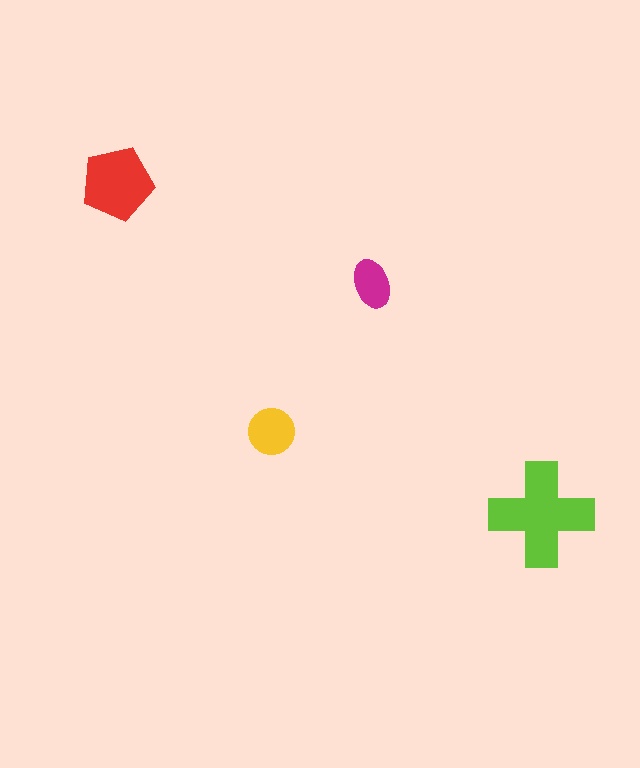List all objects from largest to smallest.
The lime cross, the red pentagon, the yellow circle, the magenta ellipse.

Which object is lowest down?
The lime cross is bottommost.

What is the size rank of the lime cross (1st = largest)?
1st.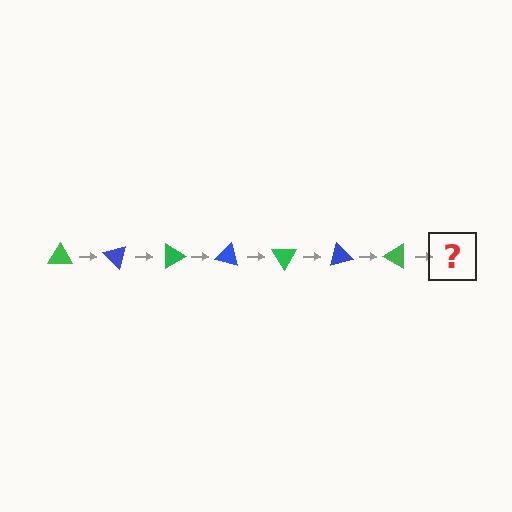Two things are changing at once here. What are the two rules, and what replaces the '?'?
The two rules are that it rotates 45 degrees each step and the color cycles through green and blue. The '?' should be a blue triangle, rotated 315 degrees from the start.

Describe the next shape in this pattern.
It should be a blue triangle, rotated 315 degrees from the start.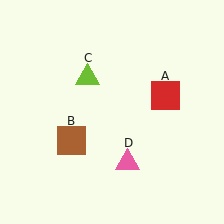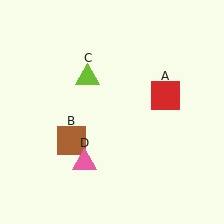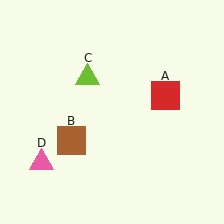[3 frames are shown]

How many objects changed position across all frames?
1 object changed position: pink triangle (object D).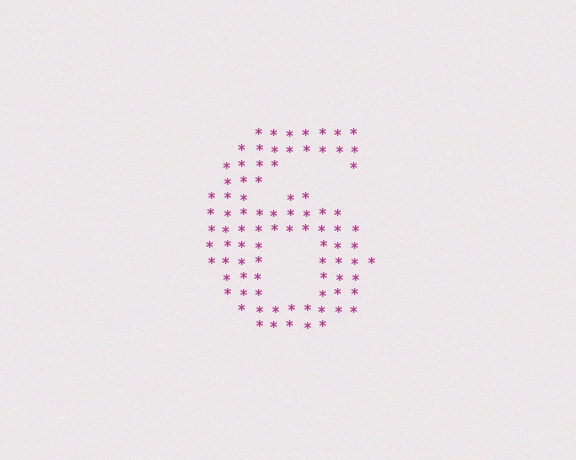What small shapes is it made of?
It is made of small asterisks.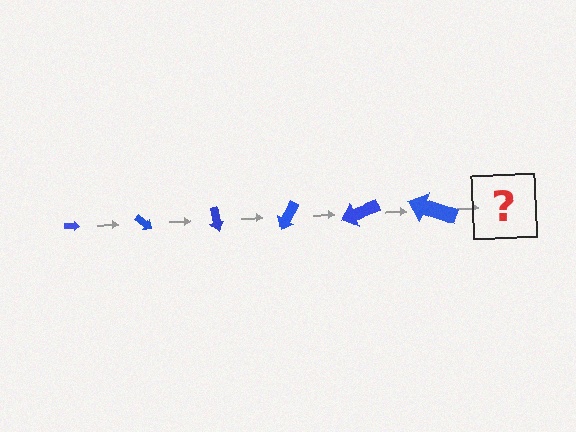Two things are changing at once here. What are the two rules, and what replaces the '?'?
The two rules are that the arrow grows larger each step and it rotates 40 degrees each step. The '?' should be an arrow, larger than the previous one and rotated 240 degrees from the start.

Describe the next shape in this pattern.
It should be an arrow, larger than the previous one and rotated 240 degrees from the start.